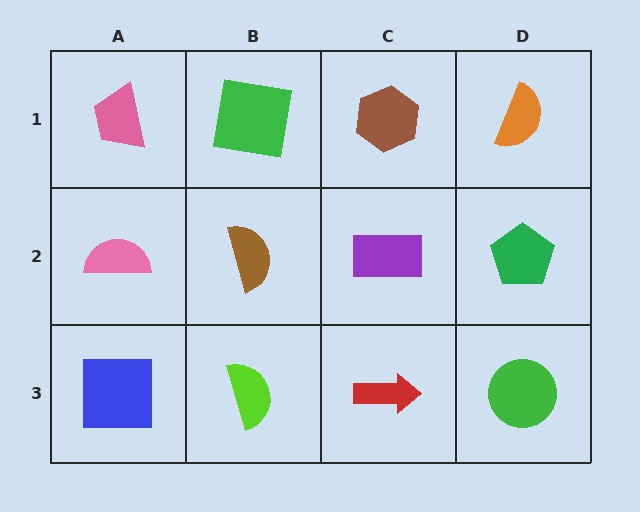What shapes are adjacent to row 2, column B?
A green square (row 1, column B), a lime semicircle (row 3, column B), a pink semicircle (row 2, column A), a purple rectangle (row 2, column C).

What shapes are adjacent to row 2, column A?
A pink trapezoid (row 1, column A), a blue square (row 3, column A), a brown semicircle (row 2, column B).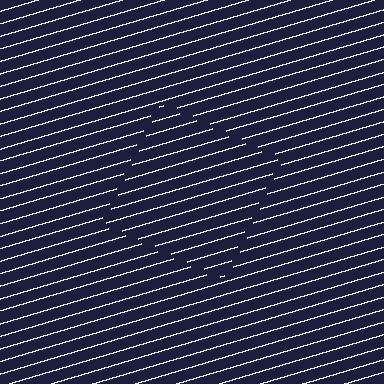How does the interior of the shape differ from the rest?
The interior of the shape contains the same grating, shifted by half a period — the contour is defined by the phase discontinuity where line-ends from the inner and outer gratings abut.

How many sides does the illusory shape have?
4 sides — the line-ends trace a square.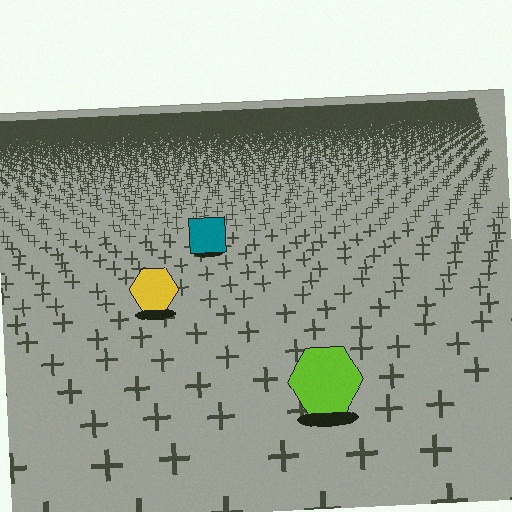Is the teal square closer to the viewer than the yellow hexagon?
No. The yellow hexagon is closer — you can tell from the texture gradient: the ground texture is coarser near it.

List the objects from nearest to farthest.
From nearest to farthest: the lime hexagon, the yellow hexagon, the teal square.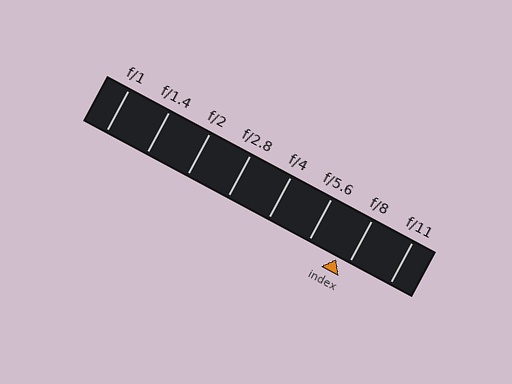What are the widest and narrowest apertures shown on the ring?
The widest aperture shown is f/1 and the narrowest is f/11.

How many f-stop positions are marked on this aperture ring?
There are 8 f-stop positions marked.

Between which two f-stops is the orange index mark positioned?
The index mark is between f/5.6 and f/8.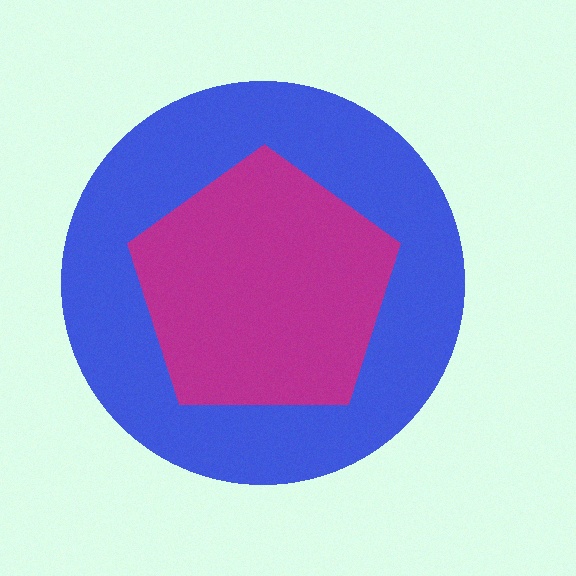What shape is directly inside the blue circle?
The magenta pentagon.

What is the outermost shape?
The blue circle.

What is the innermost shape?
The magenta pentagon.